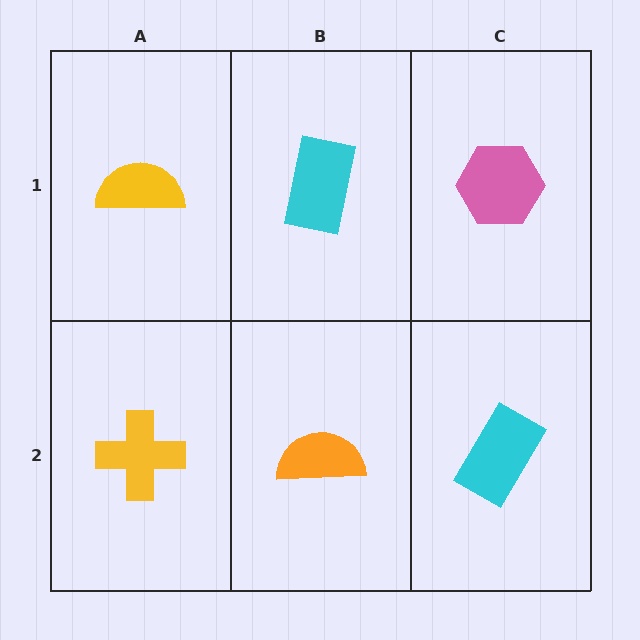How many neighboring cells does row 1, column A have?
2.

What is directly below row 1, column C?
A cyan rectangle.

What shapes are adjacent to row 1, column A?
A yellow cross (row 2, column A), a cyan rectangle (row 1, column B).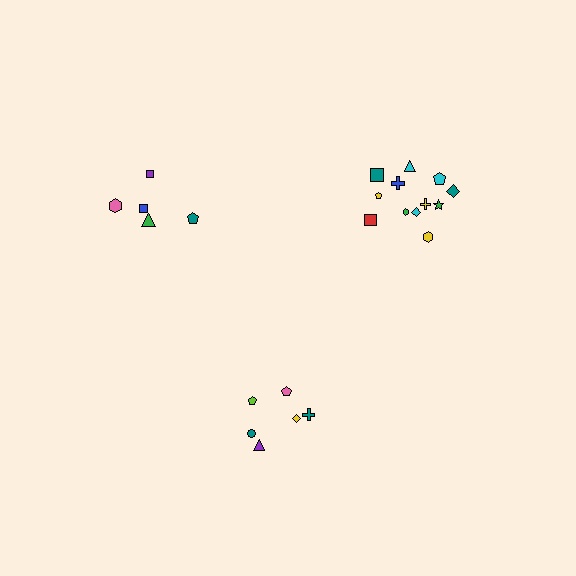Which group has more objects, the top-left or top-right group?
The top-right group.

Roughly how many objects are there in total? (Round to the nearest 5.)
Roughly 25 objects in total.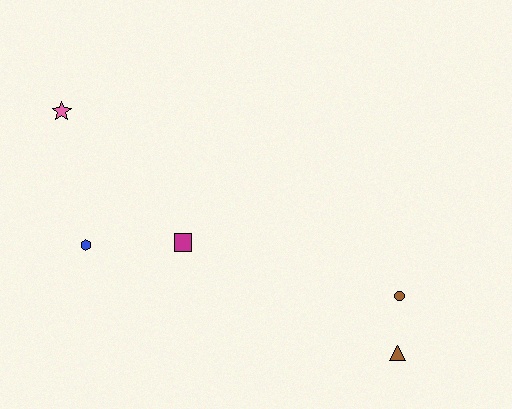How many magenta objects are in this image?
There is 1 magenta object.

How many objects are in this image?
There are 5 objects.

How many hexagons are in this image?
There is 1 hexagon.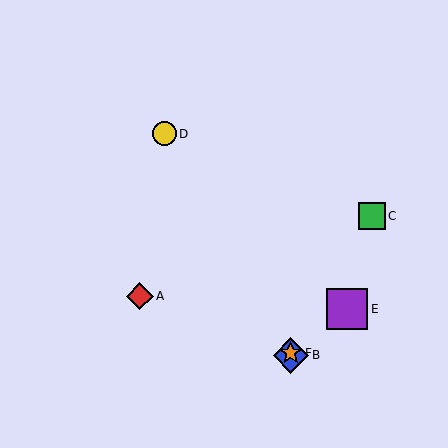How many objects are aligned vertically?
2 objects (B, F) are aligned vertically.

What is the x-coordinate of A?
Object A is at x≈140.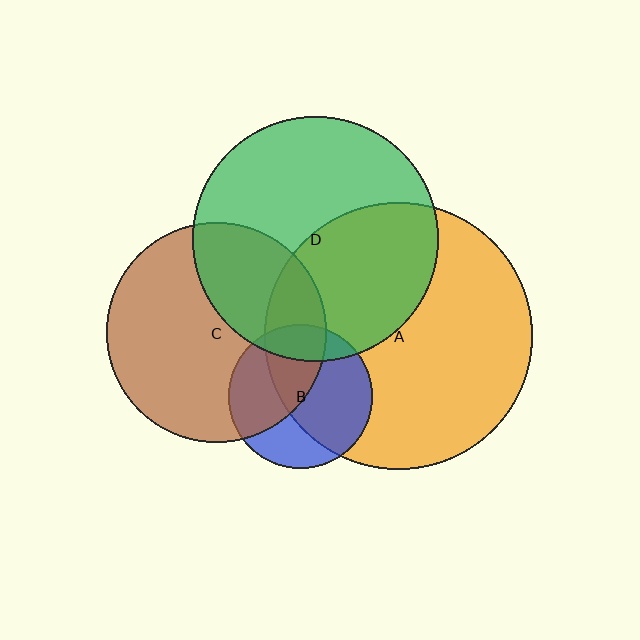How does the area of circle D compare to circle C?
Approximately 1.2 times.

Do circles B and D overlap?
Yes.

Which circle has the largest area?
Circle A (orange).